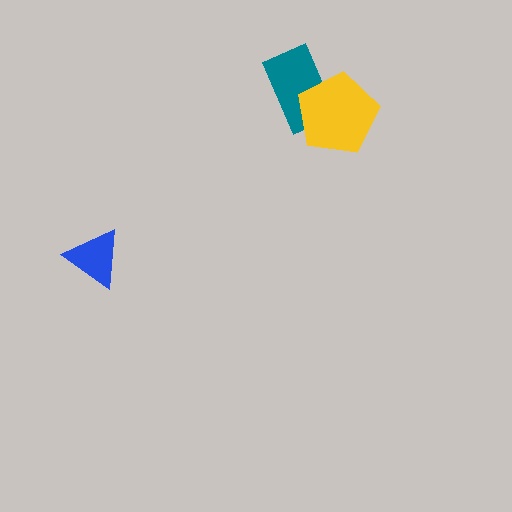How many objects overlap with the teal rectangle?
1 object overlaps with the teal rectangle.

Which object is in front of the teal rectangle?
The yellow pentagon is in front of the teal rectangle.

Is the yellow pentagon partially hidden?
No, no other shape covers it.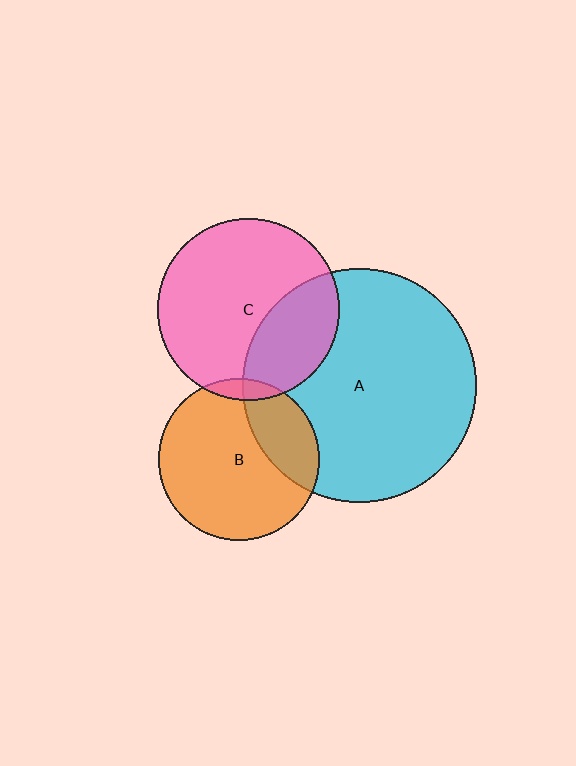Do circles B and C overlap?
Yes.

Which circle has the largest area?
Circle A (cyan).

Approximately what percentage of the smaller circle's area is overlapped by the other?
Approximately 5%.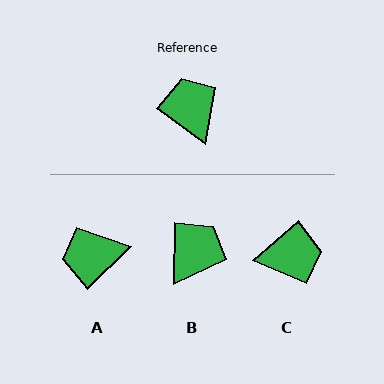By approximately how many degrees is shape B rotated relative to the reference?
Approximately 56 degrees clockwise.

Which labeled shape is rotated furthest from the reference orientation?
C, about 103 degrees away.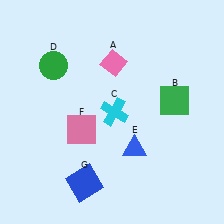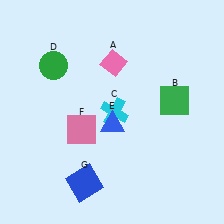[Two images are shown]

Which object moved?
The blue triangle (E) moved up.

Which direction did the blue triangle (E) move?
The blue triangle (E) moved up.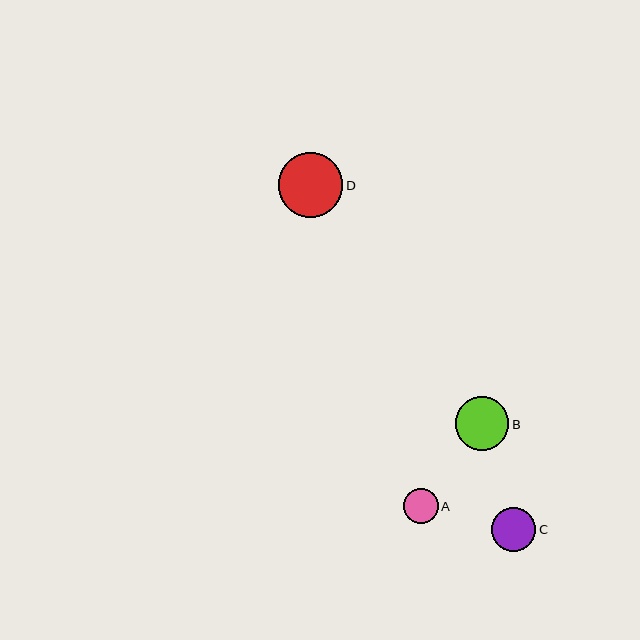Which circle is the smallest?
Circle A is the smallest with a size of approximately 35 pixels.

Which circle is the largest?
Circle D is the largest with a size of approximately 65 pixels.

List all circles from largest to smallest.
From largest to smallest: D, B, C, A.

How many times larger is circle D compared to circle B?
Circle D is approximately 1.2 times the size of circle B.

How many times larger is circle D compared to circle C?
Circle D is approximately 1.5 times the size of circle C.